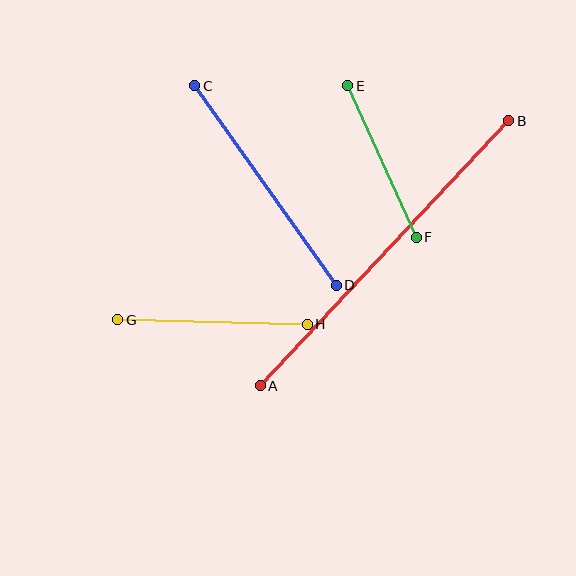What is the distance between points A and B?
The distance is approximately 363 pixels.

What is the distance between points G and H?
The distance is approximately 189 pixels.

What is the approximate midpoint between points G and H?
The midpoint is at approximately (212, 322) pixels.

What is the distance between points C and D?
The distance is approximately 245 pixels.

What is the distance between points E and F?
The distance is approximately 166 pixels.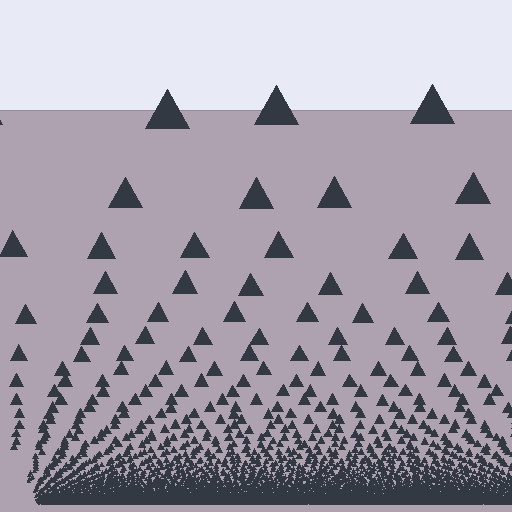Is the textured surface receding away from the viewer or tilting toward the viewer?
The surface appears to tilt toward the viewer. Texture elements get larger and sparser toward the top.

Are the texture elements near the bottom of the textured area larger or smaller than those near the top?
Smaller. The gradient is inverted — elements near the bottom are smaller and denser.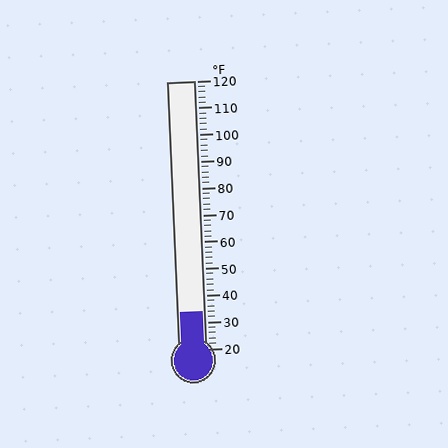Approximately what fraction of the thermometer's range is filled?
The thermometer is filled to approximately 15% of its range.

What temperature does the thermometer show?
The thermometer shows approximately 34°F.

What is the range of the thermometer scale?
The thermometer scale ranges from 20°F to 120°F.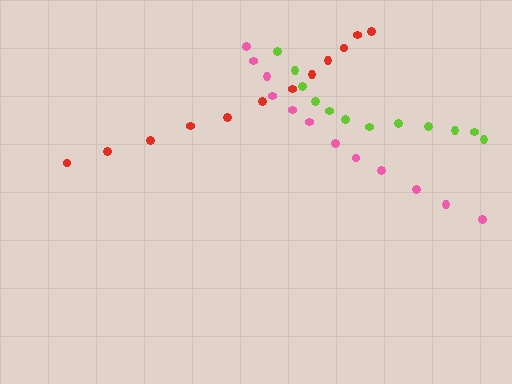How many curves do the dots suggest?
There are 3 distinct paths.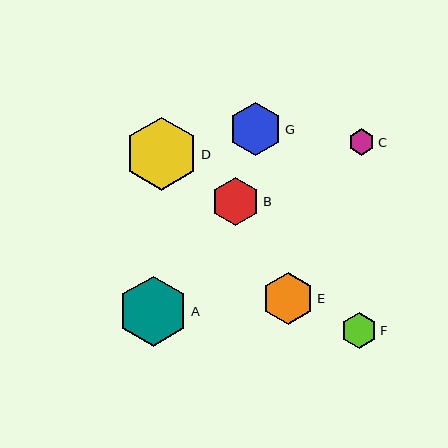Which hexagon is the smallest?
Hexagon C is the smallest with a size of approximately 26 pixels.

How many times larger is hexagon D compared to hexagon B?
Hexagon D is approximately 1.5 times the size of hexagon B.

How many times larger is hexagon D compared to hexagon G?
Hexagon D is approximately 1.4 times the size of hexagon G.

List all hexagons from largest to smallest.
From largest to smallest: D, A, E, G, B, F, C.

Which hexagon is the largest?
Hexagon D is the largest with a size of approximately 73 pixels.